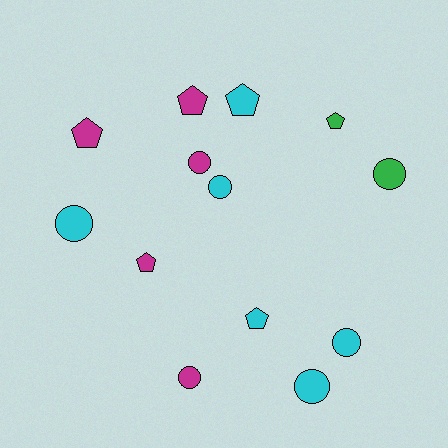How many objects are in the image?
There are 13 objects.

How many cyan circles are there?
There are 4 cyan circles.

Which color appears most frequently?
Cyan, with 6 objects.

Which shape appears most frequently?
Circle, with 7 objects.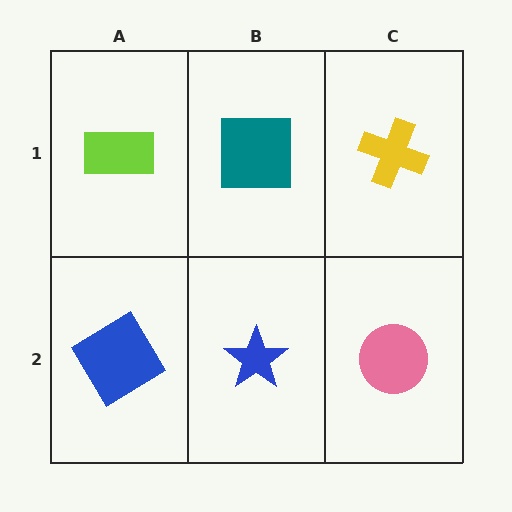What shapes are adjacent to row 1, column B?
A blue star (row 2, column B), a lime rectangle (row 1, column A), a yellow cross (row 1, column C).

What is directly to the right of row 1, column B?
A yellow cross.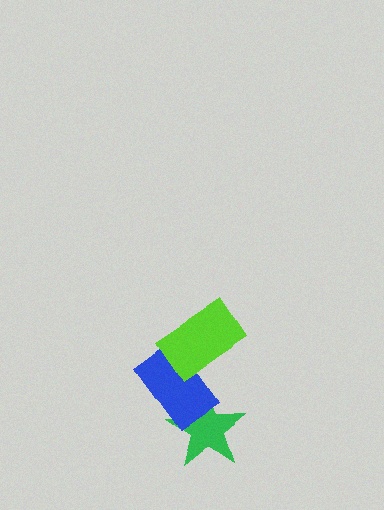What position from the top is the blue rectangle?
The blue rectangle is 2nd from the top.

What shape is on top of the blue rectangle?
The lime rectangle is on top of the blue rectangle.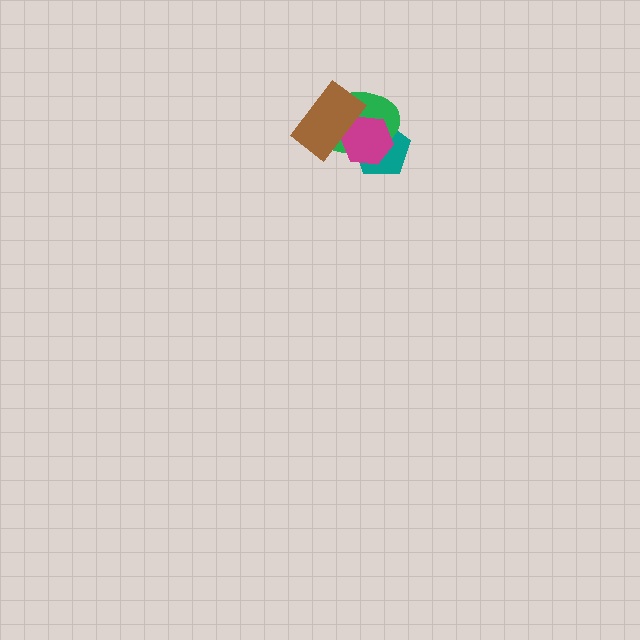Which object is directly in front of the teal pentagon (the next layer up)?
The green ellipse is directly in front of the teal pentagon.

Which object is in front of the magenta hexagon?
The brown rectangle is in front of the magenta hexagon.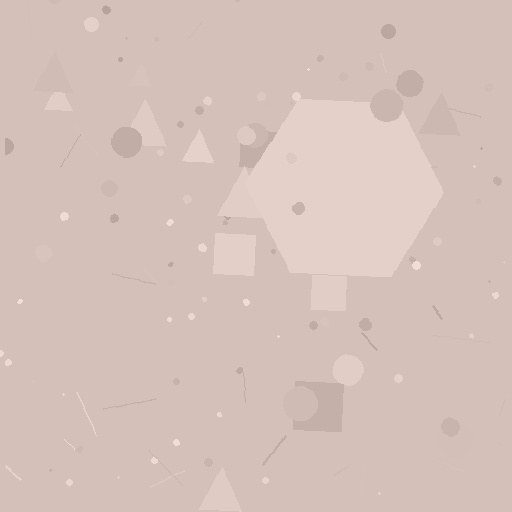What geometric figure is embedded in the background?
A hexagon is embedded in the background.